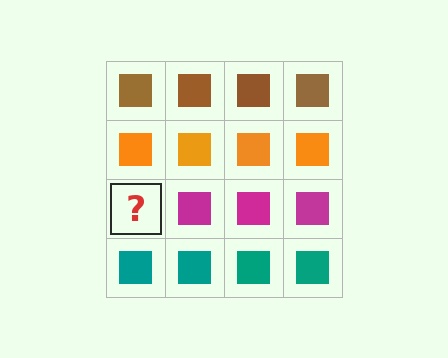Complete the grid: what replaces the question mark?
The question mark should be replaced with a magenta square.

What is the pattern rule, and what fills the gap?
The rule is that each row has a consistent color. The gap should be filled with a magenta square.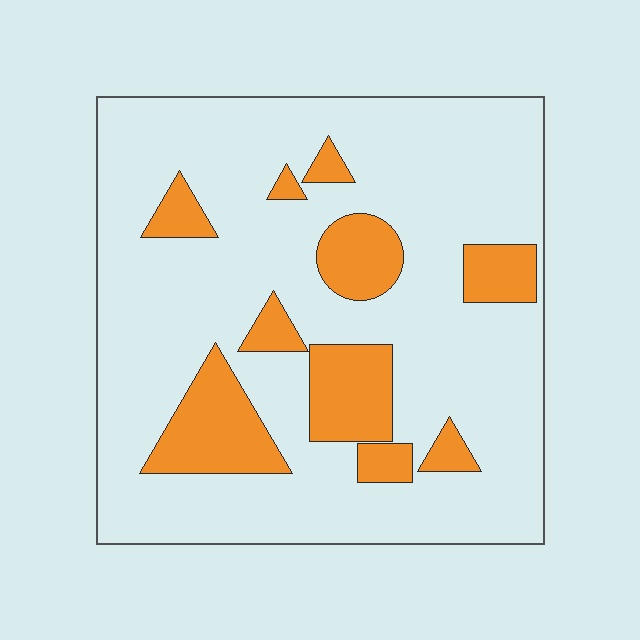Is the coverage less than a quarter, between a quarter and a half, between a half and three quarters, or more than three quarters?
Less than a quarter.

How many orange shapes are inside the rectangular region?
10.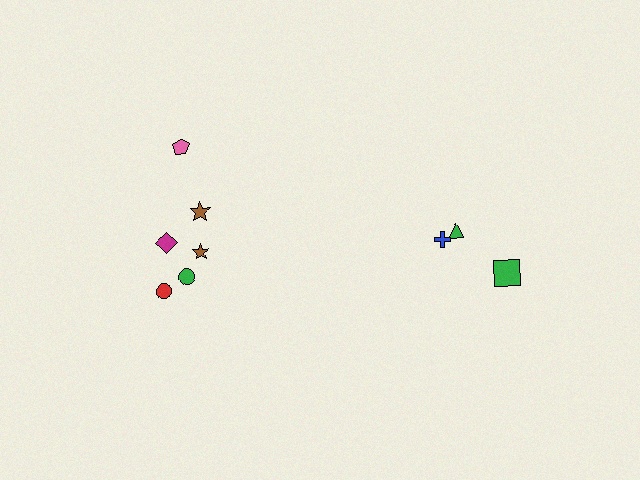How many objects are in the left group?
There are 6 objects.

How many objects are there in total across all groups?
There are 9 objects.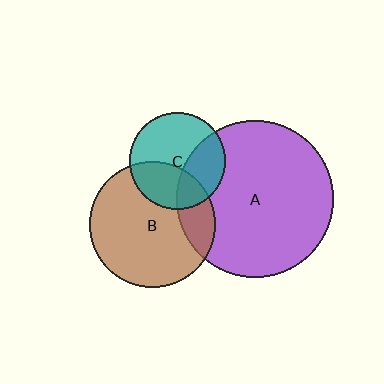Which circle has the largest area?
Circle A (purple).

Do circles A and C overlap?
Yes.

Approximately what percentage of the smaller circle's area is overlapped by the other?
Approximately 35%.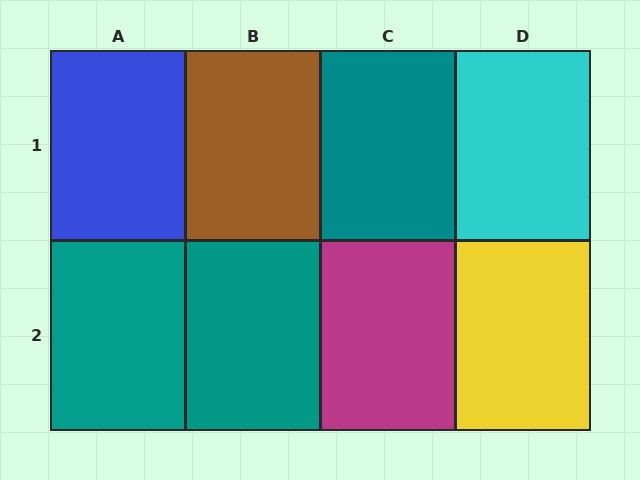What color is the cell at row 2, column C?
Magenta.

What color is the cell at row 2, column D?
Yellow.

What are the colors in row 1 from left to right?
Blue, brown, teal, cyan.